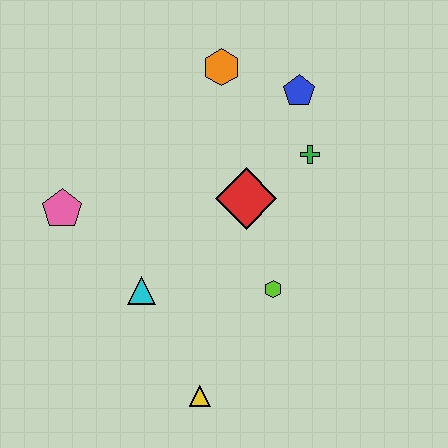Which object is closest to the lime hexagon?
The red diamond is closest to the lime hexagon.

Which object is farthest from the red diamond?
The yellow triangle is farthest from the red diamond.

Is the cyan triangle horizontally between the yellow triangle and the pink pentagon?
Yes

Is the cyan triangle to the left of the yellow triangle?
Yes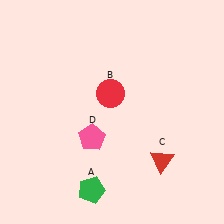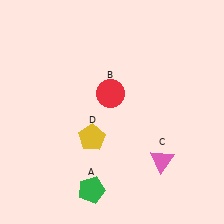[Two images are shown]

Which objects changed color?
C changed from red to pink. D changed from pink to yellow.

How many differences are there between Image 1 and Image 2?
There are 2 differences between the two images.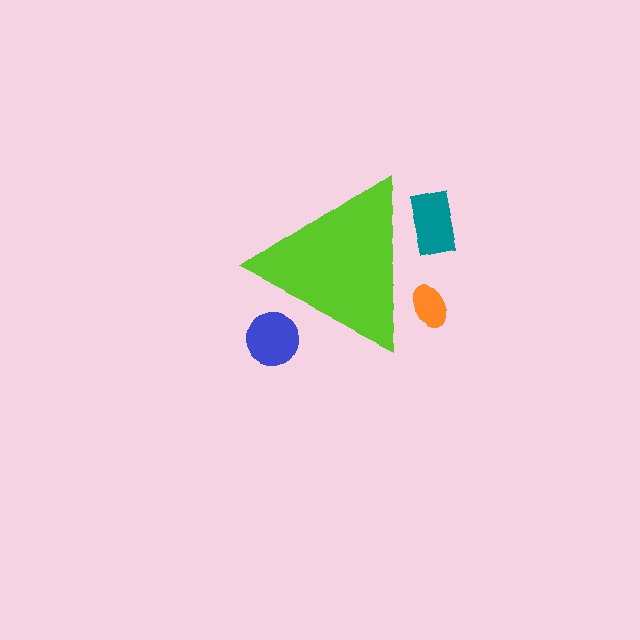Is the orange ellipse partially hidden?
Yes, the orange ellipse is partially hidden behind the lime triangle.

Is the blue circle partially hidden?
Yes, the blue circle is partially hidden behind the lime triangle.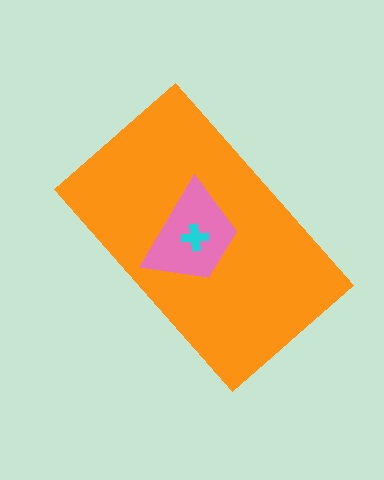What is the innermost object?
The cyan cross.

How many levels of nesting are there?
3.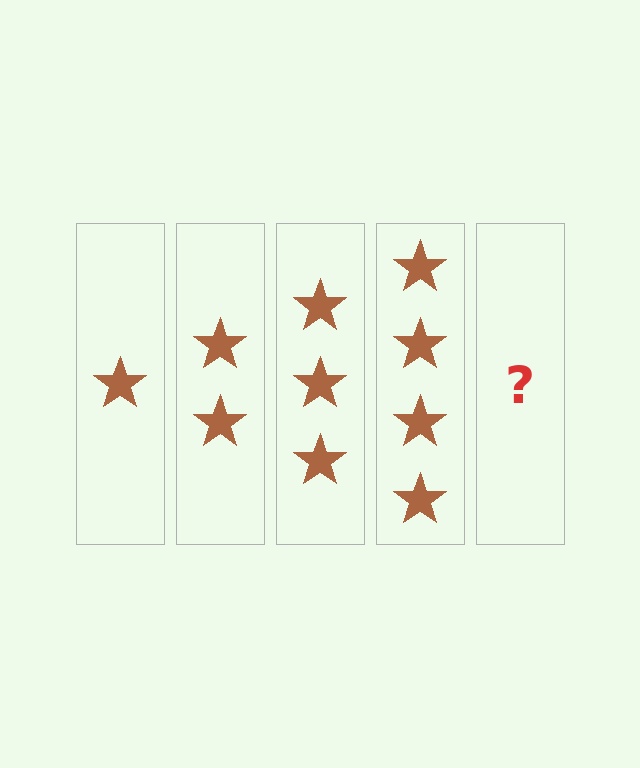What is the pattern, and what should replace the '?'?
The pattern is that each step adds one more star. The '?' should be 5 stars.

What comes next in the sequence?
The next element should be 5 stars.